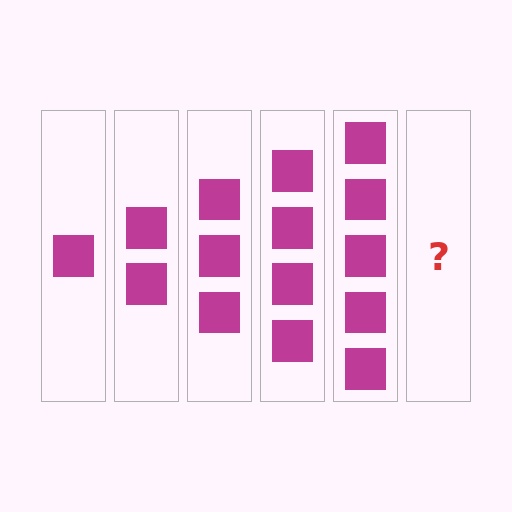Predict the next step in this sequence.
The next step is 6 squares.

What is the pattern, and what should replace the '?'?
The pattern is that each step adds one more square. The '?' should be 6 squares.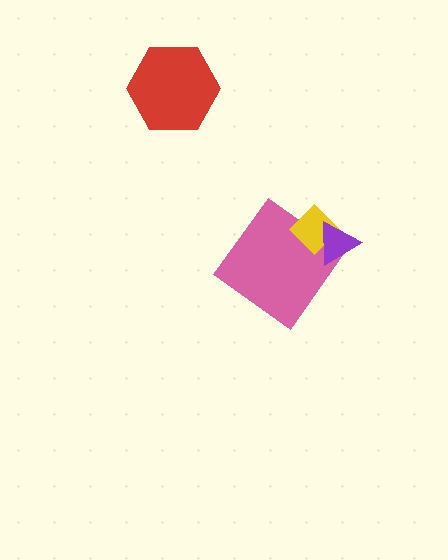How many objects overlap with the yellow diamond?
2 objects overlap with the yellow diamond.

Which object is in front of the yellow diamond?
The purple triangle is in front of the yellow diamond.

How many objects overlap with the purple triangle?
2 objects overlap with the purple triangle.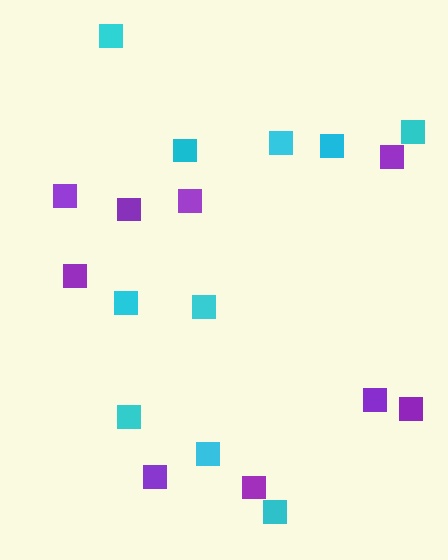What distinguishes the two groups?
There are 2 groups: one group of purple squares (9) and one group of cyan squares (10).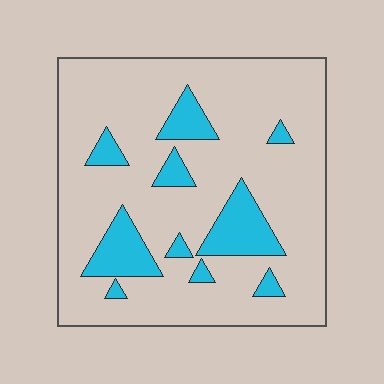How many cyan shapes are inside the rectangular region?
10.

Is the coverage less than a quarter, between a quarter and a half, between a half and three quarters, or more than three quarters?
Less than a quarter.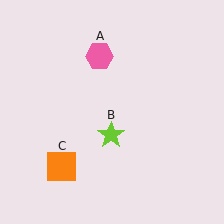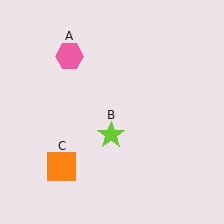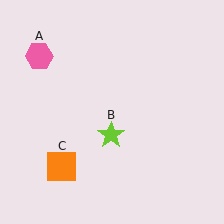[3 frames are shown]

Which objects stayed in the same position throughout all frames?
Lime star (object B) and orange square (object C) remained stationary.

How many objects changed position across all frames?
1 object changed position: pink hexagon (object A).